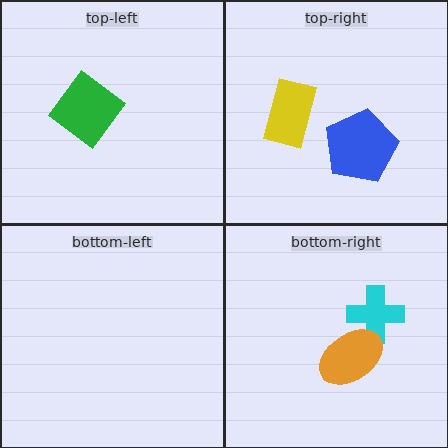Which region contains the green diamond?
The top-left region.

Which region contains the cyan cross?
The bottom-right region.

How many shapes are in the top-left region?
1.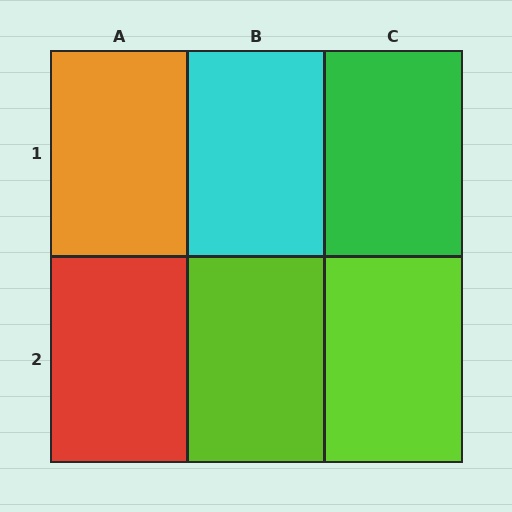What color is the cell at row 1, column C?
Green.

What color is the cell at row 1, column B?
Cyan.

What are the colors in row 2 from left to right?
Red, lime, lime.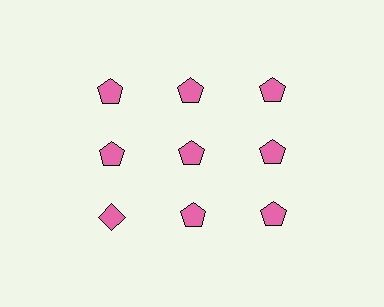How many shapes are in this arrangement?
There are 9 shapes arranged in a grid pattern.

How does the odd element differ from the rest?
It has a different shape: diamond instead of pentagon.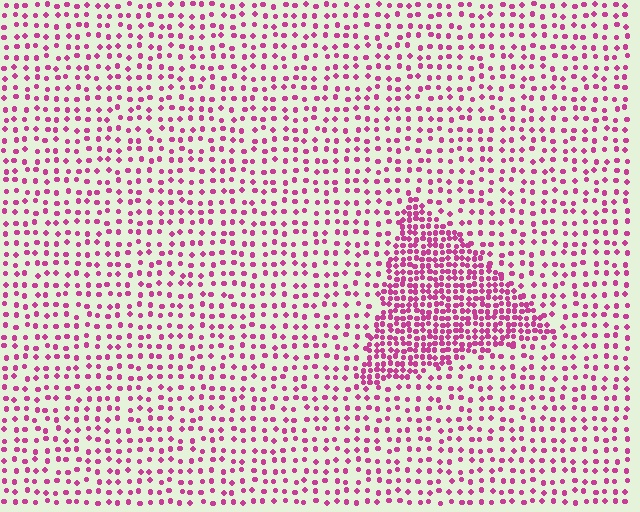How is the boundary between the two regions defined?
The boundary is defined by a change in element density (approximately 2.5x ratio). All elements are the same color, size, and shape.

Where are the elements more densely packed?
The elements are more densely packed inside the triangle boundary.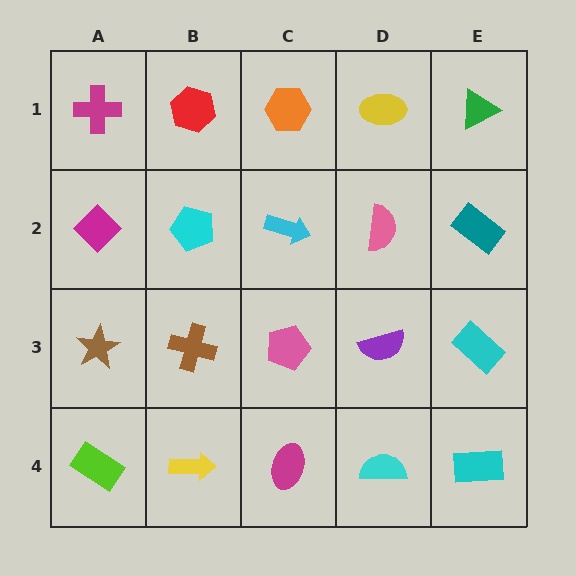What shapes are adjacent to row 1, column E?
A teal rectangle (row 2, column E), a yellow ellipse (row 1, column D).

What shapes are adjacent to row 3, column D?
A pink semicircle (row 2, column D), a cyan semicircle (row 4, column D), a pink pentagon (row 3, column C), a cyan rectangle (row 3, column E).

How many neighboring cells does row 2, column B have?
4.